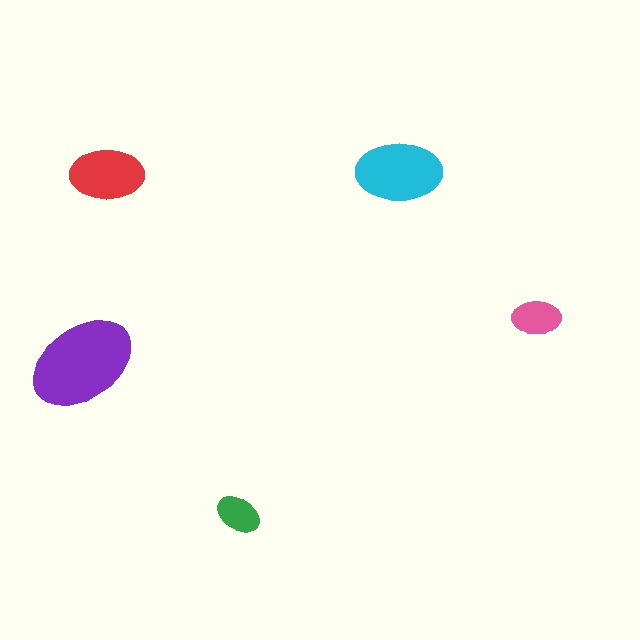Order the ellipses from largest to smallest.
the purple one, the cyan one, the red one, the pink one, the green one.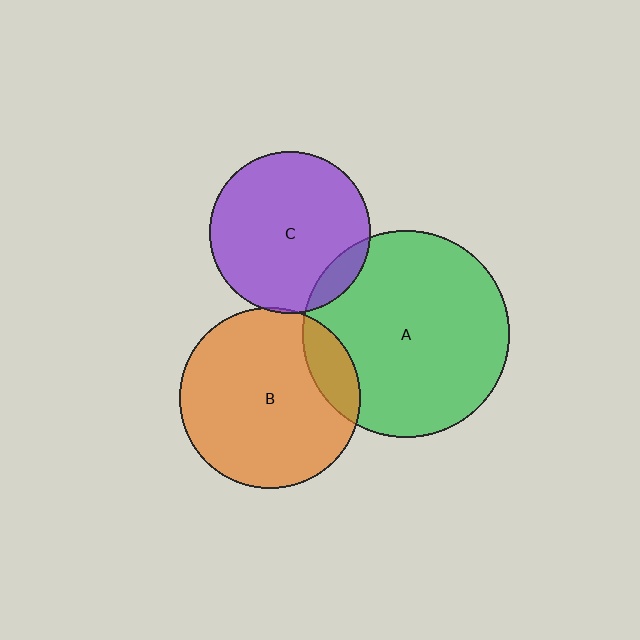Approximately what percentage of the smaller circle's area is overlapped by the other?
Approximately 10%.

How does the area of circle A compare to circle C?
Approximately 1.6 times.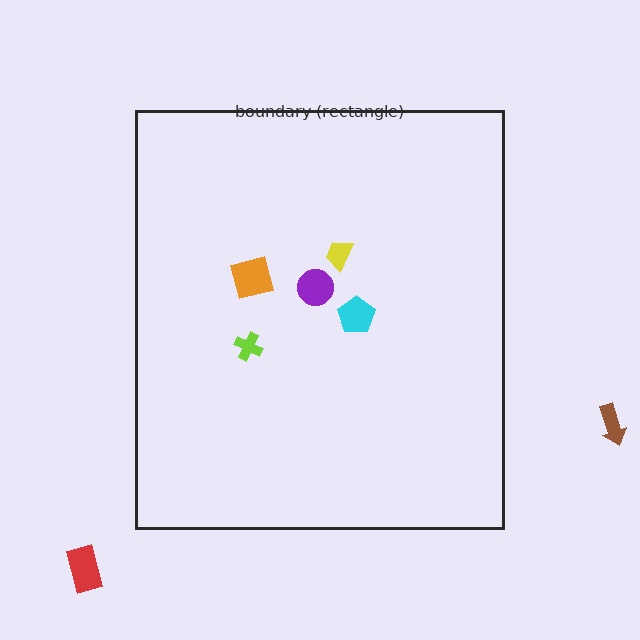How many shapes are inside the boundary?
5 inside, 2 outside.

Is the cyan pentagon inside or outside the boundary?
Inside.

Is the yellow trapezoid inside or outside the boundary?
Inside.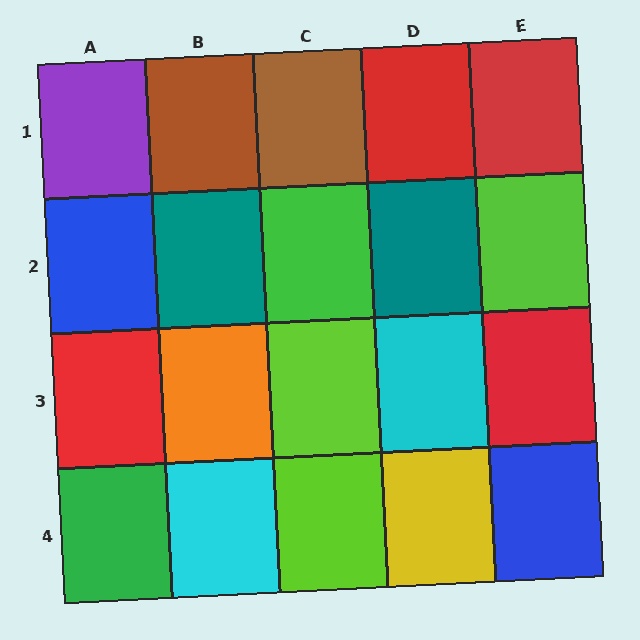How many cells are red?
4 cells are red.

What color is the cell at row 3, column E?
Red.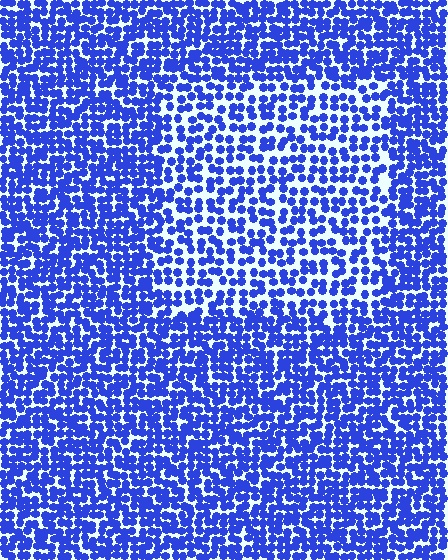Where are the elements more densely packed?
The elements are more densely packed outside the rectangle boundary.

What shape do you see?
I see a rectangle.